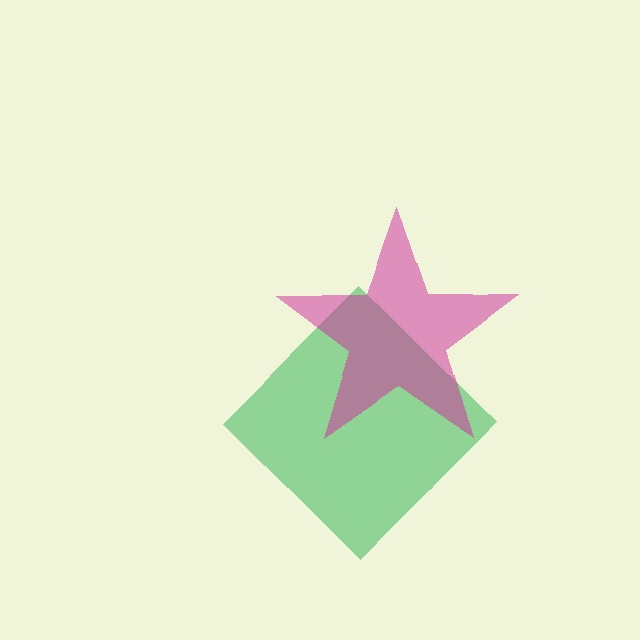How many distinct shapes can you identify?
There are 2 distinct shapes: a green diamond, a magenta star.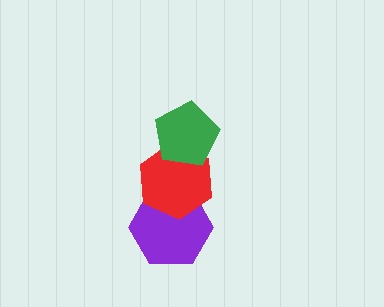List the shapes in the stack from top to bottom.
From top to bottom: the green pentagon, the red hexagon, the purple hexagon.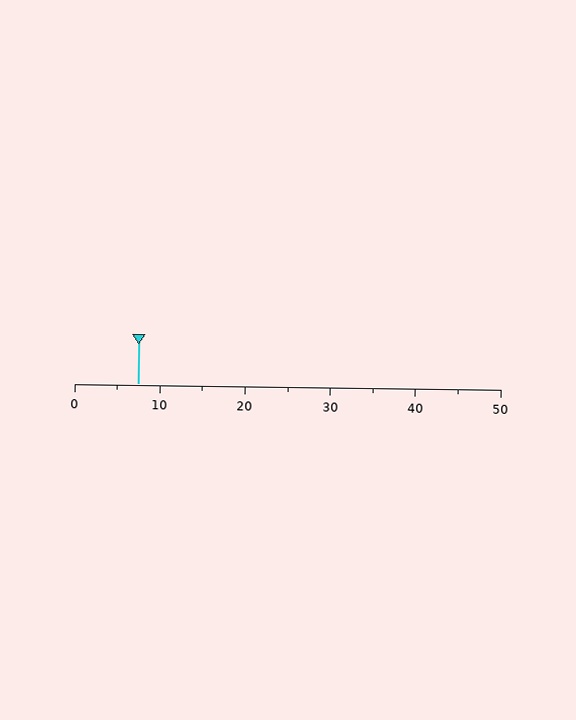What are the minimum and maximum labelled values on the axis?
The axis runs from 0 to 50.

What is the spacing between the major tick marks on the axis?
The major ticks are spaced 10 apart.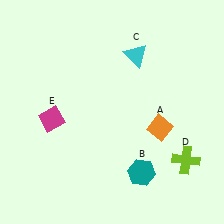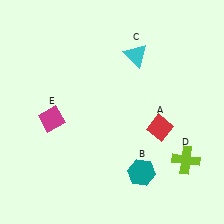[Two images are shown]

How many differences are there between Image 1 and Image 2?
There is 1 difference between the two images.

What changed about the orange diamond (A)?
In Image 1, A is orange. In Image 2, it changed to red.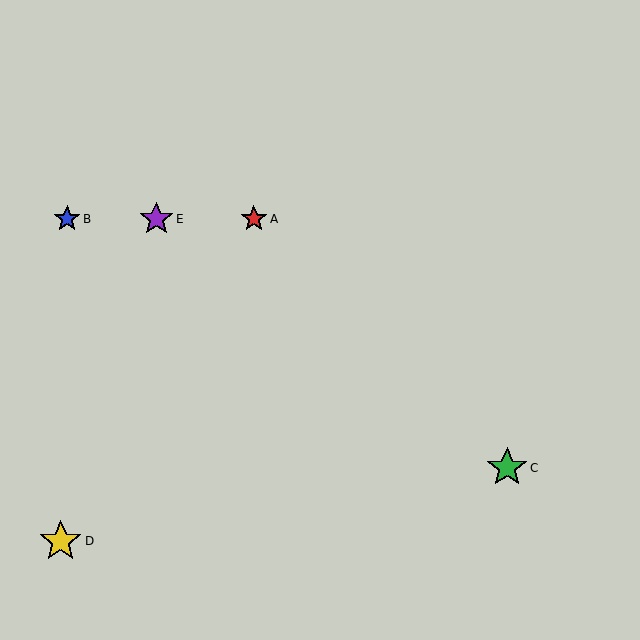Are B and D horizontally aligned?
No, B is at y≈219 and D is at y≈541.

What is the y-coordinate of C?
Object C is at y≈468.